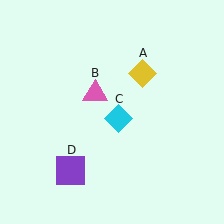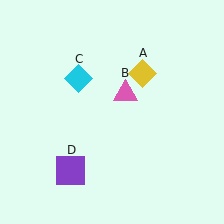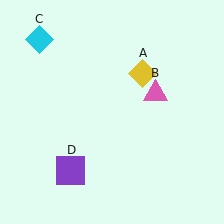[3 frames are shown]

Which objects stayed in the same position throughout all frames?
Yellow diamond (object A) and purple square (object D) remained stationary.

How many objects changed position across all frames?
2 objects changed position: pink triangle (object B), cyan diamond (object C).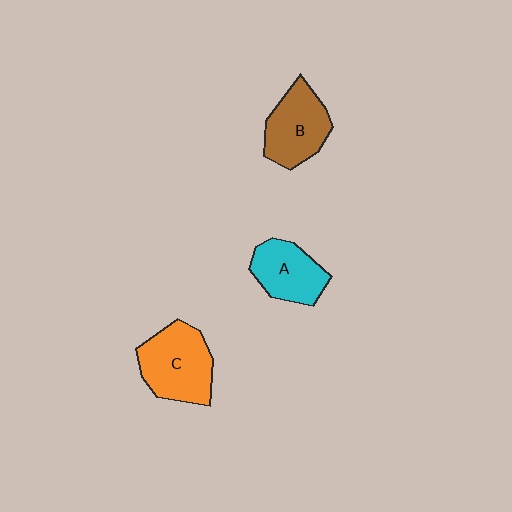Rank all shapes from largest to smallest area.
From largest to smallest: C (orange), B (brown), A (cyan).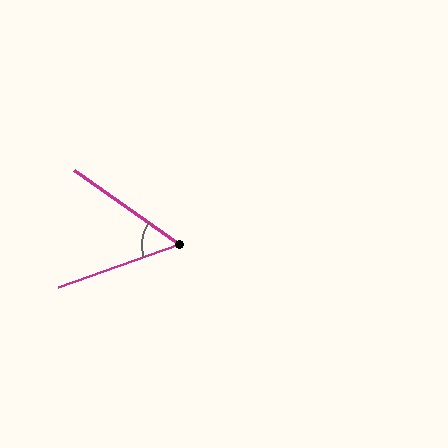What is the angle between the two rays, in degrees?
Approximately 55 degrees.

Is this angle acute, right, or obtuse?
It is acute.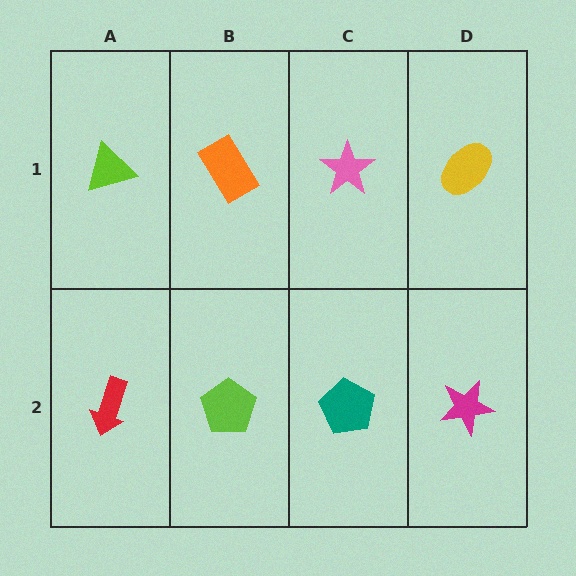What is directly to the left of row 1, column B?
A lime triangle.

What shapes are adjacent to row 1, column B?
A lime pentagon (row 2, column B), a lime triangle (row 1, column A), a pink star (row 1, column C).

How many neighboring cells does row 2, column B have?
3.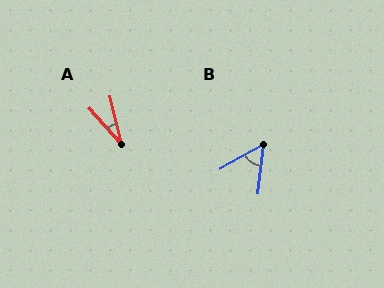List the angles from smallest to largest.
A (29°), B (53°).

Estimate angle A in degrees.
Approximately 29 degrees.